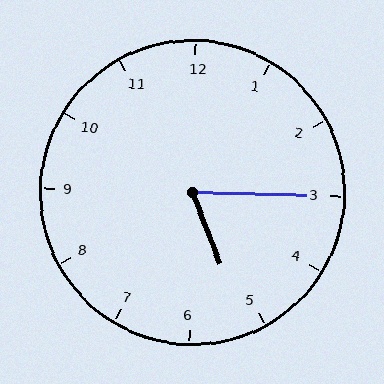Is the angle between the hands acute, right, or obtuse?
It is acute.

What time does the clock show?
5:15.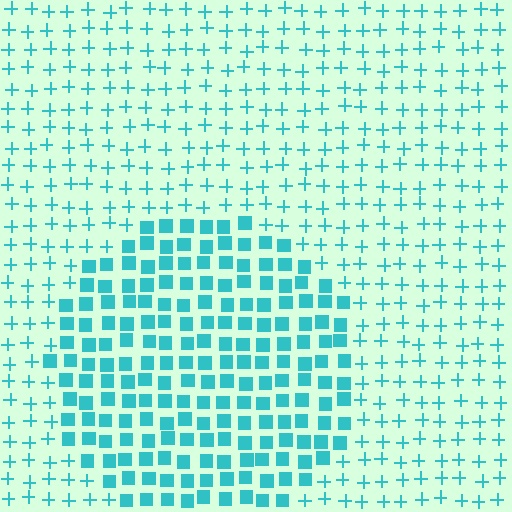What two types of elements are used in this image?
The image uses squares inside the circle region and plus signs outside it.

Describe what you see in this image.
The image is filled with small cyan elements arranged in a uniform grid. A circle-shaped region contains squares, while the surrounding area contains plus signs. The boundary is defined purely by the change in element shape.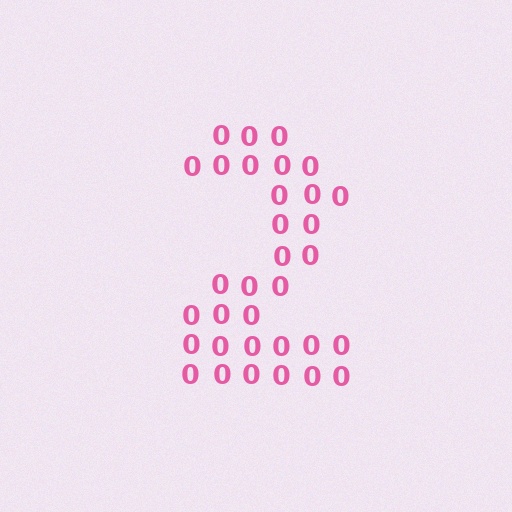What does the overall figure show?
The overall figure shows the digit 2.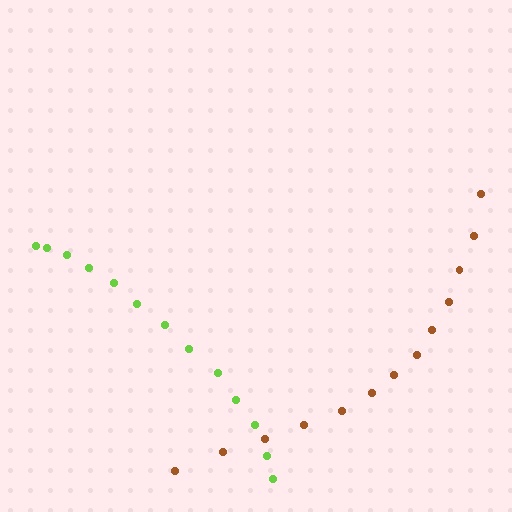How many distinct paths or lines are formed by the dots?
There are 2 distinct paths.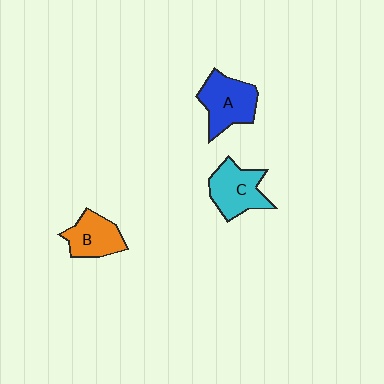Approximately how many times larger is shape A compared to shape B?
Approximately 1.3 times.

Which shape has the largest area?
Shape A (blue).